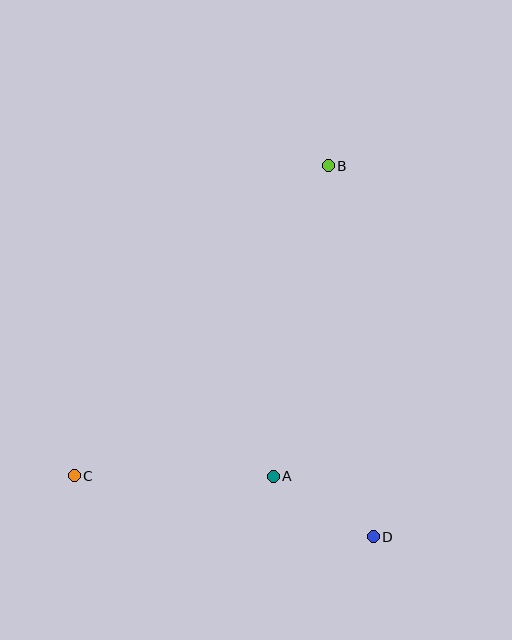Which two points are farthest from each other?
Points B and C are farthest from each other.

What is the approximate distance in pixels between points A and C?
The distance between A and C is approximately 199 pixels.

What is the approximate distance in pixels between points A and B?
The distance between A and B is approximately 315 pixels.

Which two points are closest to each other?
Points A and D are closest to each other.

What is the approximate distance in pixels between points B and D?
The distance between B and D is approximately 374 pixels.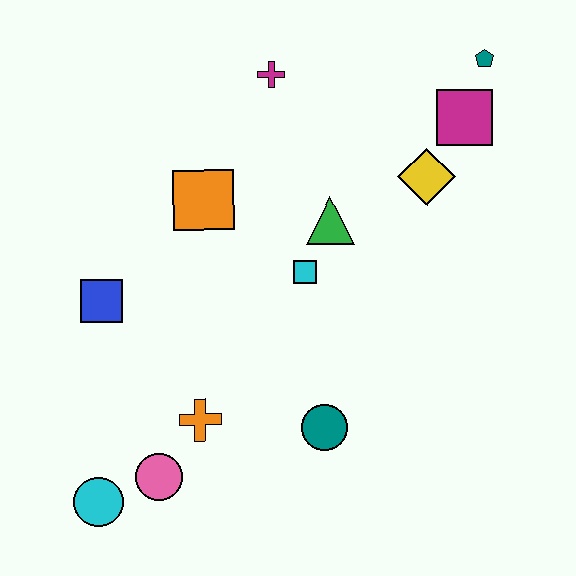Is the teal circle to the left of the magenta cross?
No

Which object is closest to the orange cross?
The pink circle is closest to the orange cross.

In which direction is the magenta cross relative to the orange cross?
The magenta cross is above the orange cross.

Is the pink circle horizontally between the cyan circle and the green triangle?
Yes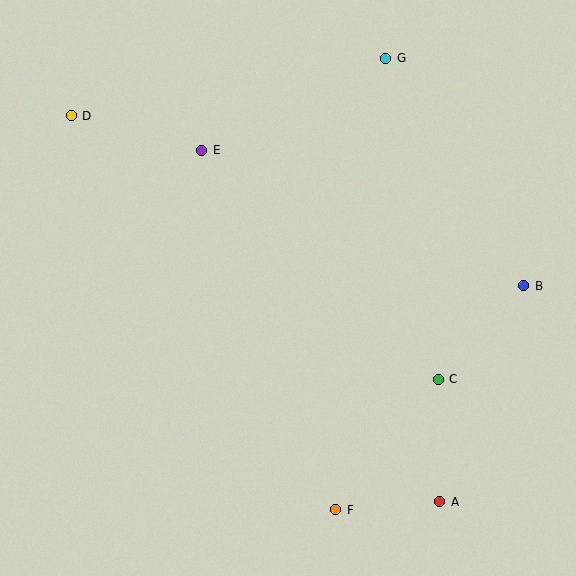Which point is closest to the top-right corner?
Point G is closest to the top-right corner.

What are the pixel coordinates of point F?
Point F is at (336, 510).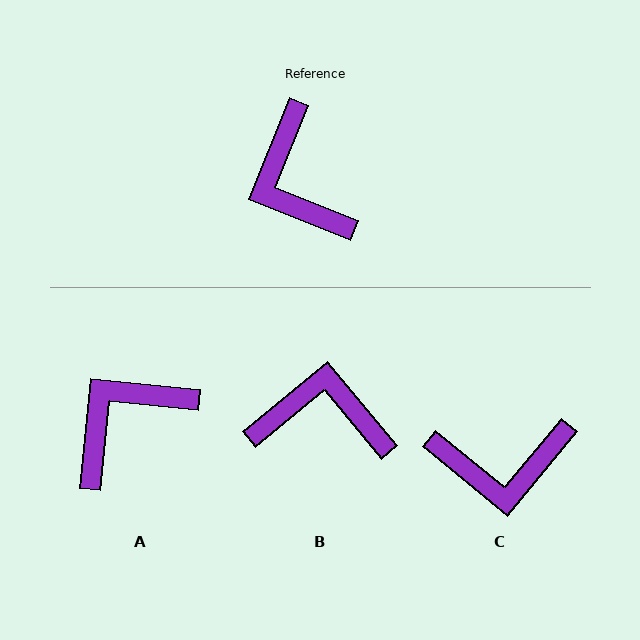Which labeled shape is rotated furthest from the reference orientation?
B, about 119 degrees away.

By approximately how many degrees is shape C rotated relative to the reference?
Approximately 72 degrees counter-clockwise.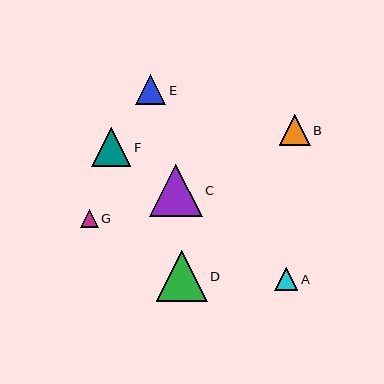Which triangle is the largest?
Triangle C is the largest with a size of approximately 52 pixels.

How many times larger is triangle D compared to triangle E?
Triangle D is approximately 1.7 times the size of triangle E.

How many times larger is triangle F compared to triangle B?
Triangle F is approximately 1.3 times the size of triangle B.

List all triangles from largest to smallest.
From largest to smallest: C, D, F, B, E, A, G.